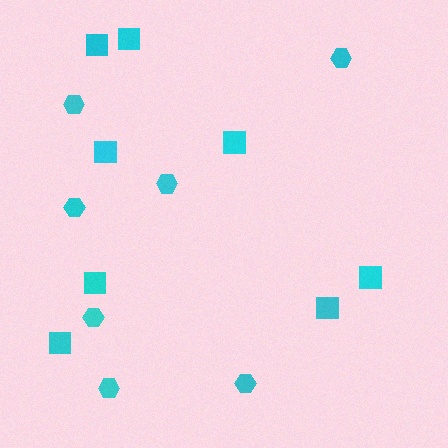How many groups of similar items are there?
There are 2 groups: one group of squares (8) and one group of hexagons (7).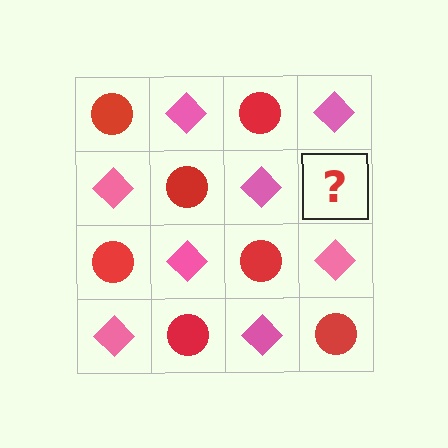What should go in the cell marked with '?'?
The missing cell should contain a red circle.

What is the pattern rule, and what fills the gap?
The rule is that it alternates red circle and pink diamond in a checkerboard pattern. The gap should be filled with a red circle.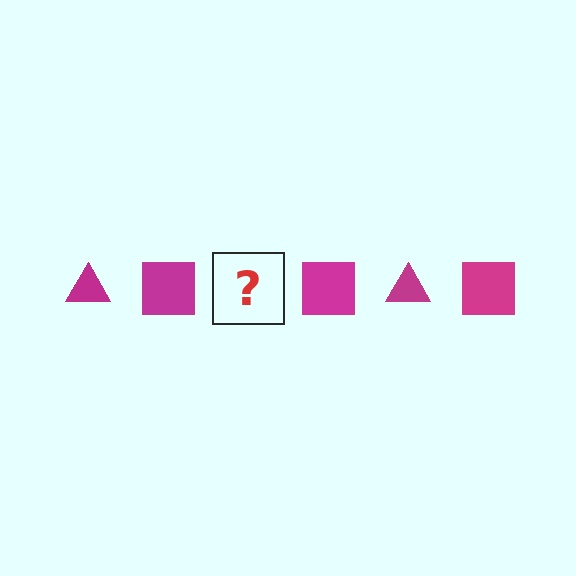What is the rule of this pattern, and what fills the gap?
The rule is that the pattern cycles through triangle, square shapes in magenta. The gap should be filled with a magenta triangle.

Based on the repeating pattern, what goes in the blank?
The blank should be a magenta triangle.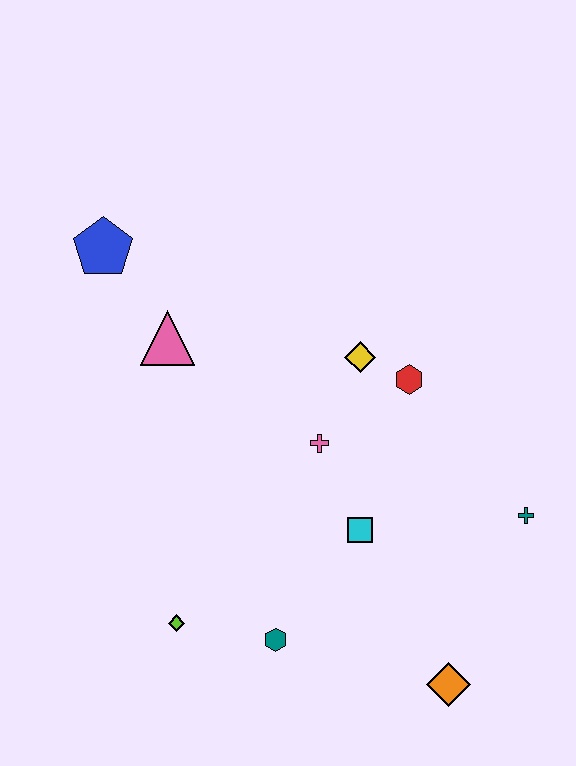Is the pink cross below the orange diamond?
No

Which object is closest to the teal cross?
The cyan square is closest to the teal cross.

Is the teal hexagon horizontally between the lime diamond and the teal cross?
Yes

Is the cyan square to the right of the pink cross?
Yes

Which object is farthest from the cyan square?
The blue pentagon is farthest from the cyan square.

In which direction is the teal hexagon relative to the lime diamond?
The teal hexagon is to the right of the lime diamond.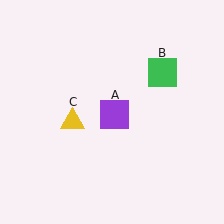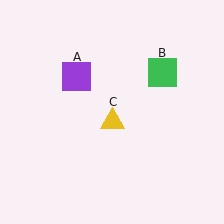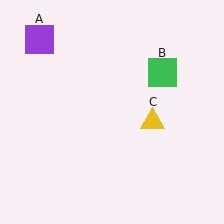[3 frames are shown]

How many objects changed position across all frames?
2 objects changed position: purple square (object A), yellow triangle (object C).